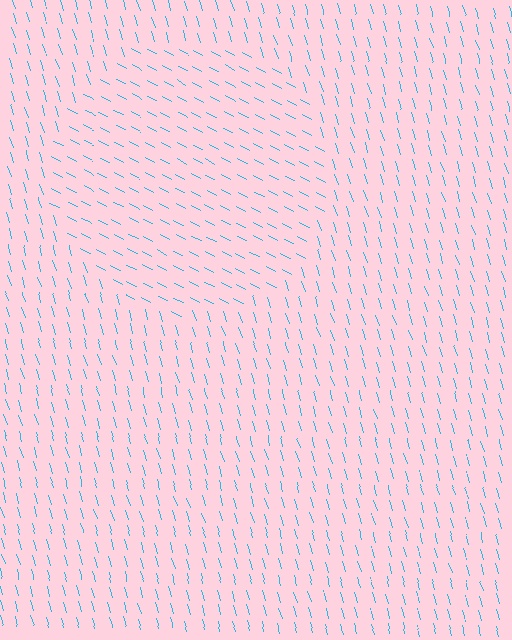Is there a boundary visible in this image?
Yes, there is a texture boundary formed by a change in line orientation.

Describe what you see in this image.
The image is filled with small cyan line segments. A circle region in the image has lines oriented differently from the surrounding lines, creating a visible texture boundary.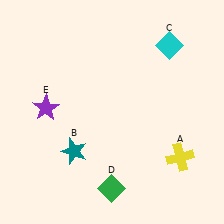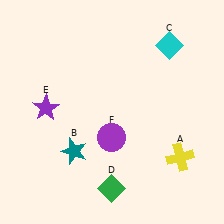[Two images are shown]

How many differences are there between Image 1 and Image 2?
There is 1 difference between the two images.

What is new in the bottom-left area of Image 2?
A purple circle (F) was added in the bottom-left area of Image 2.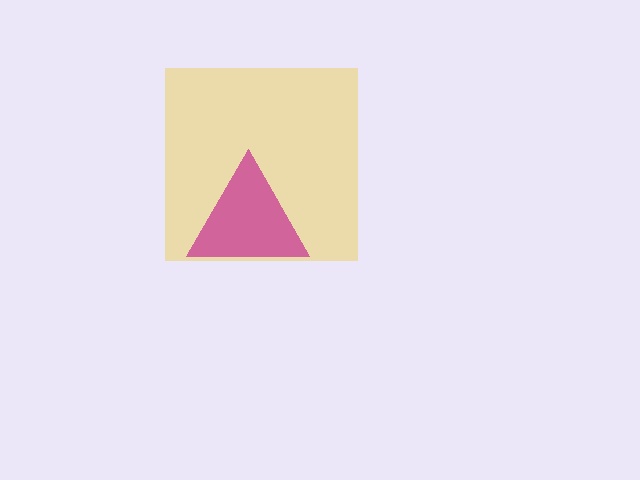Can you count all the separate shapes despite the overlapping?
Yes, there are 2 separate shapes.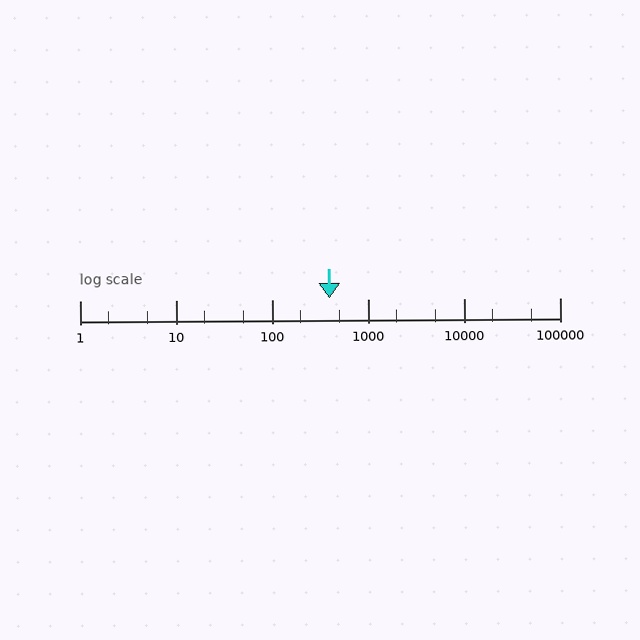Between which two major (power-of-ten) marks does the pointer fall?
The pointer is between 100 and 1000.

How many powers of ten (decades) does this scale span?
The scale spans 5 decades, from 1 to 100000.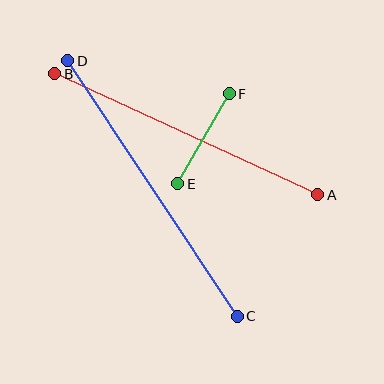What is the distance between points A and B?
The distance is approximately 290 pixels.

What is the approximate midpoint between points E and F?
The midpoint is at approximately (204, 139) pixels.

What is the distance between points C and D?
The distance is approximately 307 pixels.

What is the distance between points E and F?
The distance is approximately 104 pixels.